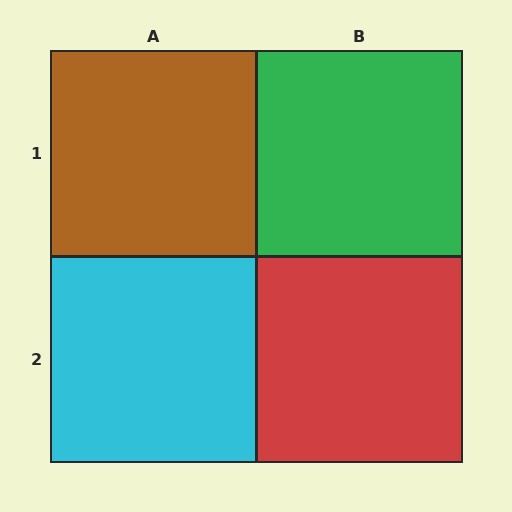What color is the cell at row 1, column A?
Brown.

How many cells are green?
1 cell is green.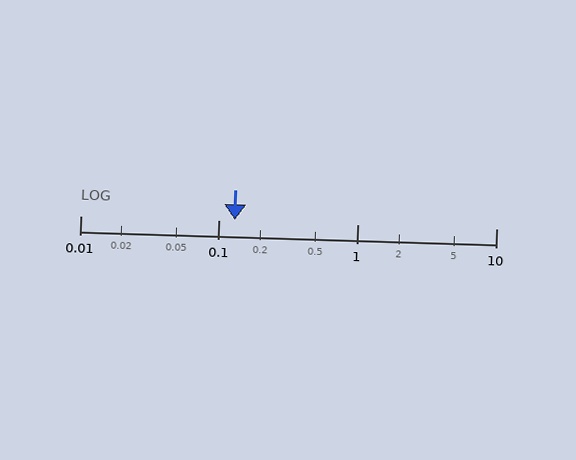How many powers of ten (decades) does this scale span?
The scale spans 3 decades, from 0.01 to 10.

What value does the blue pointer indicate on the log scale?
The pointer indicates approximately 0.13.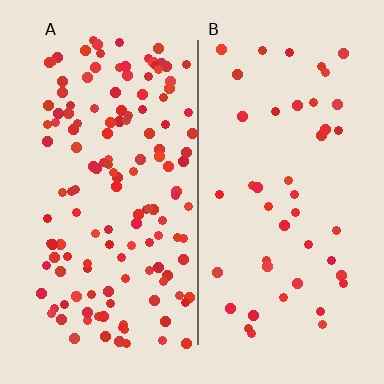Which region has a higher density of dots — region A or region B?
A (the left).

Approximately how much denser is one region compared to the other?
Approximately 3.1× — region A over region B.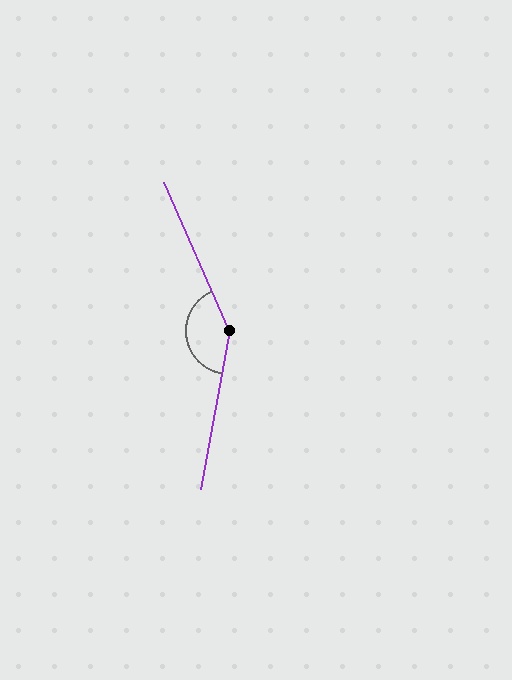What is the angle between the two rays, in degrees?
Approximately 146 degrees.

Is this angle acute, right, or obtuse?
It is obtuse.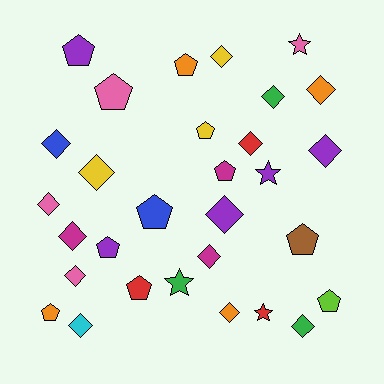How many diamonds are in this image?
There are 15 diamonds.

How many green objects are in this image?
There are 3 green objects.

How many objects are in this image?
There are 30 objects.